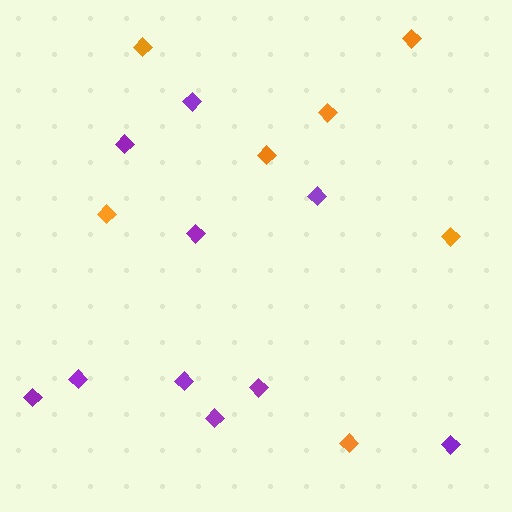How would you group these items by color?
There are 2 groups: one group of orange diamonds (7) and one group of purple diamonds (10).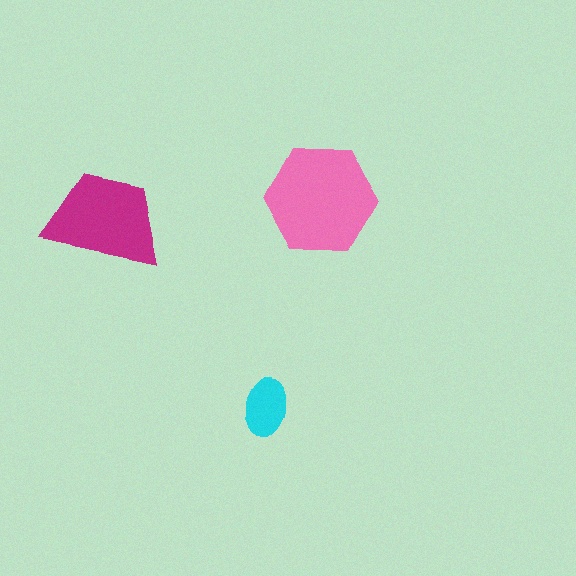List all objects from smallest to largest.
The cyan ellipse, the magenta trapezoid, the pink hexagon.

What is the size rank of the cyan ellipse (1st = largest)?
3rd.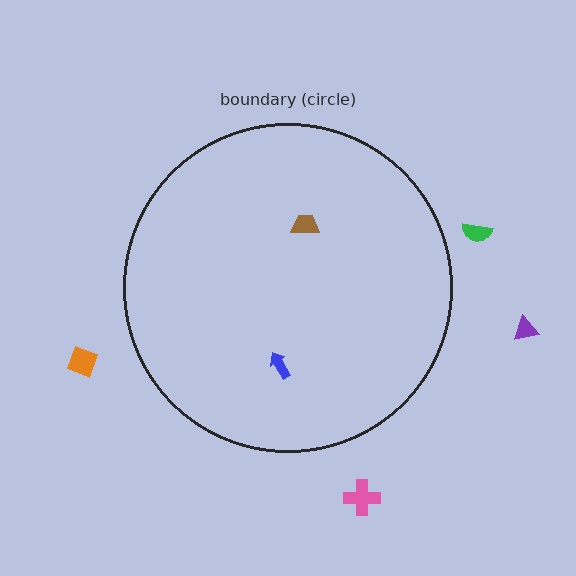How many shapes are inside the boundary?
2 inside, 4 outside.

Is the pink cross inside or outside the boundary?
Outside.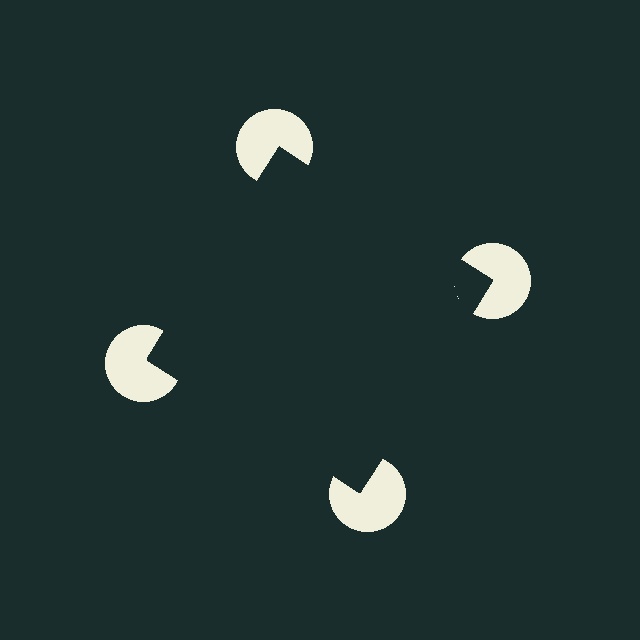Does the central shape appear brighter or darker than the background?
It typically appears slightly darker than the background, even though no actual brightness change is drawn.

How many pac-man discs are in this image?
There are 4 — one at each vertex of the illusory square.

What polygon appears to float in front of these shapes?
An illusory square — its edges are inferred from the aligned wedge cuts in the pac-man discs, not physically drawn.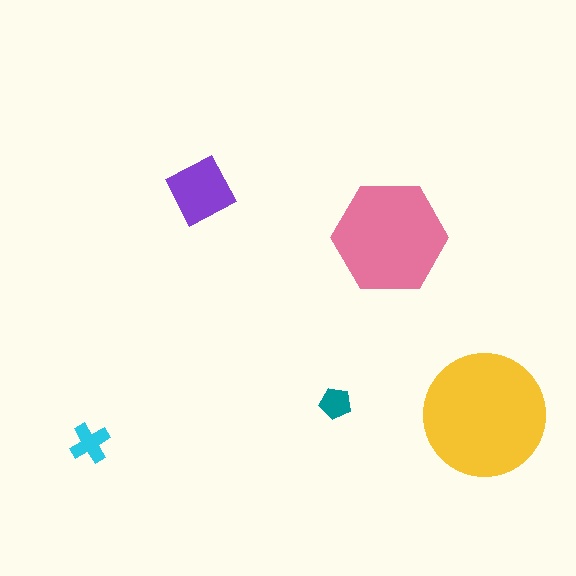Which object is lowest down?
The cyan cross is bottommost.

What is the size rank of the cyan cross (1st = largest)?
4th.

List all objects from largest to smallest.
The yellow circle, the pink hexagon, the purple diamond, the cyan cross, the teal pentagon.